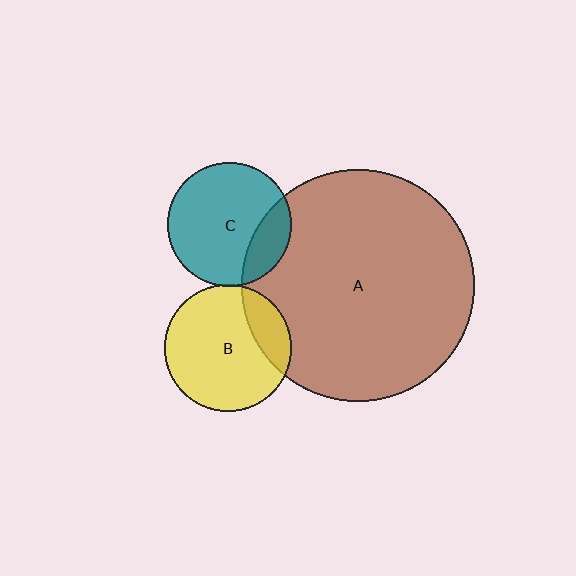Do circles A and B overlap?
Yes.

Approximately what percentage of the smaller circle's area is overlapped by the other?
Approximately 20%.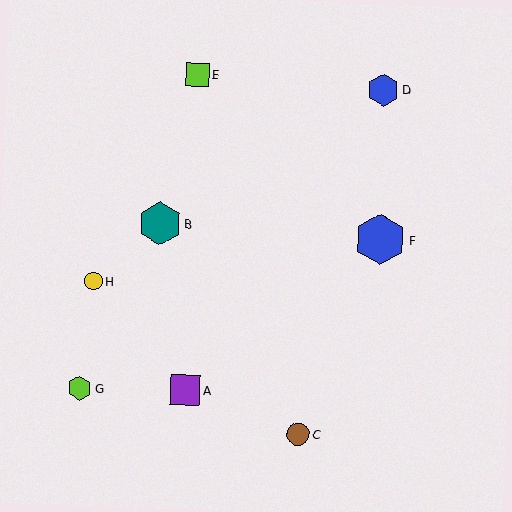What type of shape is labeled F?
Shape F is a blue hexagon.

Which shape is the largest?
The blue hexagon (labeled F) is the largest.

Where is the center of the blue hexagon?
The center of the blue hexagon is at (380, 239).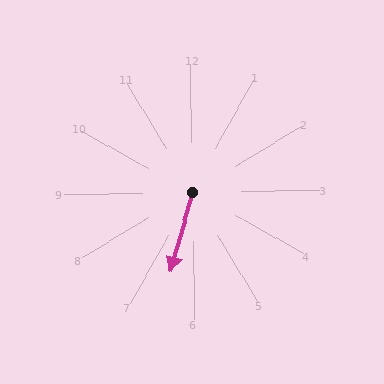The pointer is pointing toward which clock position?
Roughly 7 o'clock.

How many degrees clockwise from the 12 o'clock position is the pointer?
Approximately 196 degrees.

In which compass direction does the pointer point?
South.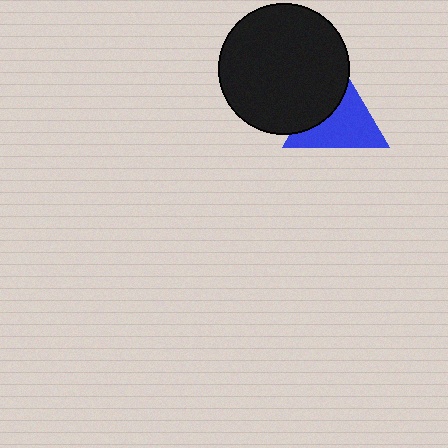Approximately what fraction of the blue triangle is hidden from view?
Roughly 38% of the blue triangle is hidden behind the black circle.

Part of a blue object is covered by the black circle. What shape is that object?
It is a triangle.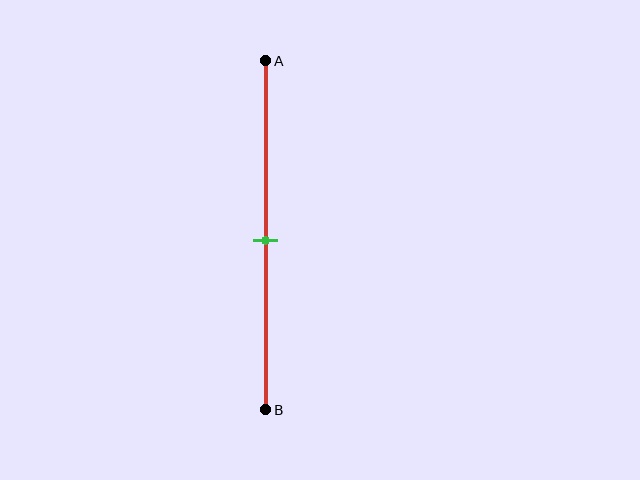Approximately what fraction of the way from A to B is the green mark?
The green mark is approximately 50% of the way from A to B.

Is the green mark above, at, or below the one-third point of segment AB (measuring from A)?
The green mark is below the one-third point of segment AB.